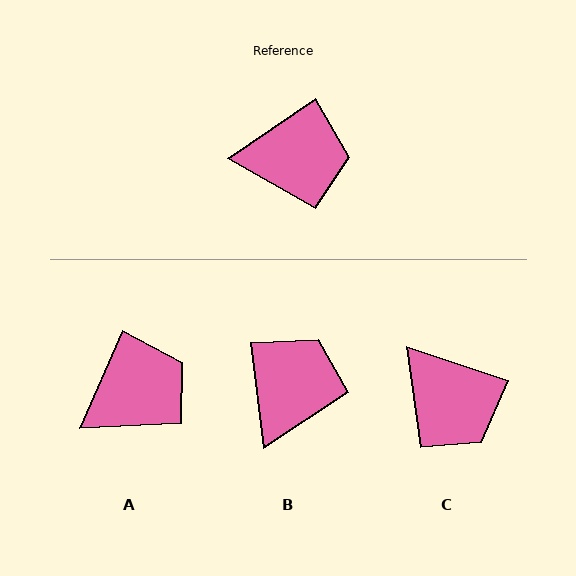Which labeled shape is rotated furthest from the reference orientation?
B, about 62 degrees away.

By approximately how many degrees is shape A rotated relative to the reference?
Approximately 32 degrees counter-clockwise.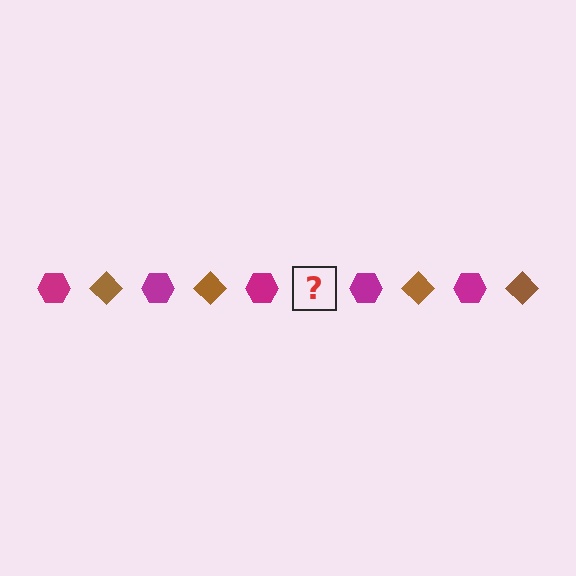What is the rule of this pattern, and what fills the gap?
The rule is that the pattern alternates between magenta hexagon and brown diamond. The gap should be filled with a brown diamond.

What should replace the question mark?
The question mark should be replaced with a brown diamond.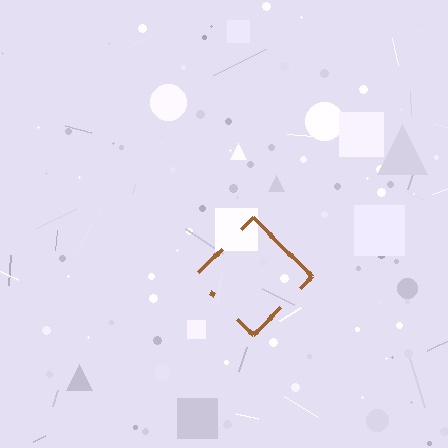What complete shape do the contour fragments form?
The contour fragments form a diamond.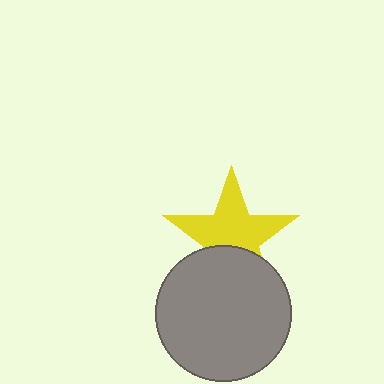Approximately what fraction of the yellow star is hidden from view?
Roughly 36% of the yellow star is hidden behind the gray circle.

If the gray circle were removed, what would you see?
You would see the complete yellow star.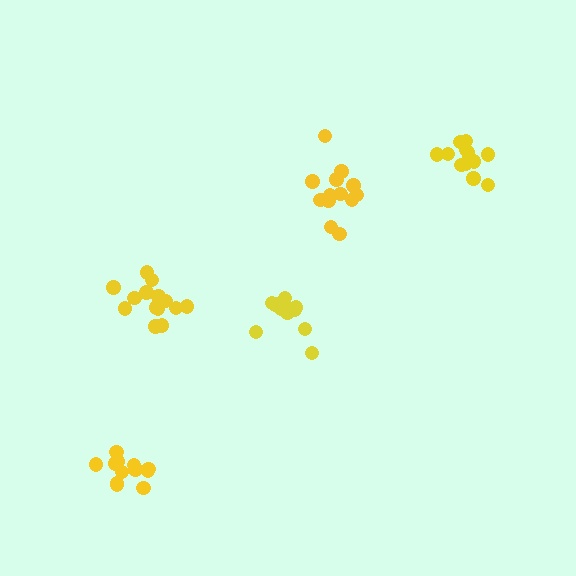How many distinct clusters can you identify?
There are 5 distinct clusters.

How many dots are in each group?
Group 1: 14 dots, Group 2: 11 dots, Group 3: 12 dots, Group 4: 12 dots, Group 5: 13 dots (62 total).